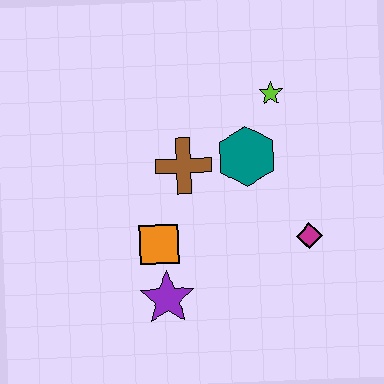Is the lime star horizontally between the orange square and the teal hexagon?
No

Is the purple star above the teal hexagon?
No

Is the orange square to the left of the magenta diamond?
Yes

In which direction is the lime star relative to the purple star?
The lime star is above the purple star.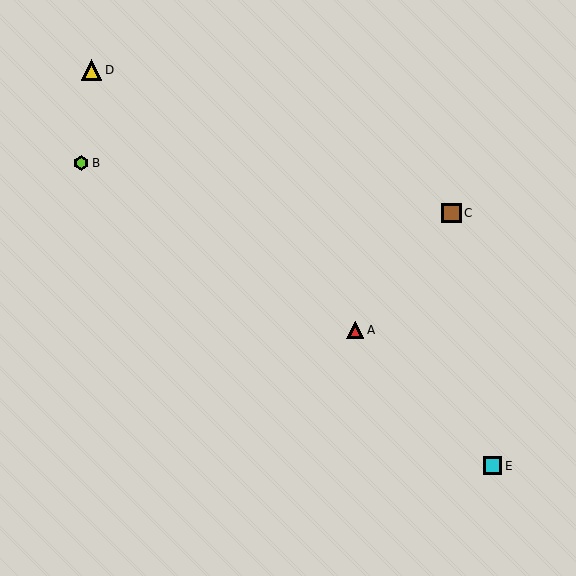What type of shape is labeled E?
Shape E is a cyan square.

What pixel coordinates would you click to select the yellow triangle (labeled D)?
Click at (91, 70) to select the yellow triangle D.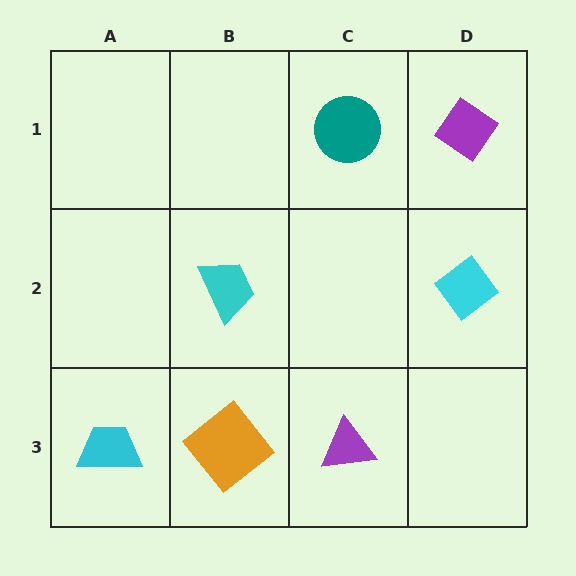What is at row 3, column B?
An orange diamond.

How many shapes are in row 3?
3 shapes.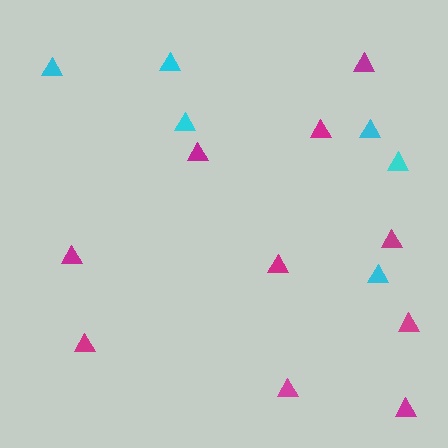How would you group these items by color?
There are 2 groups: one group of cyan triangles (6) and one group of magenta triangles (10).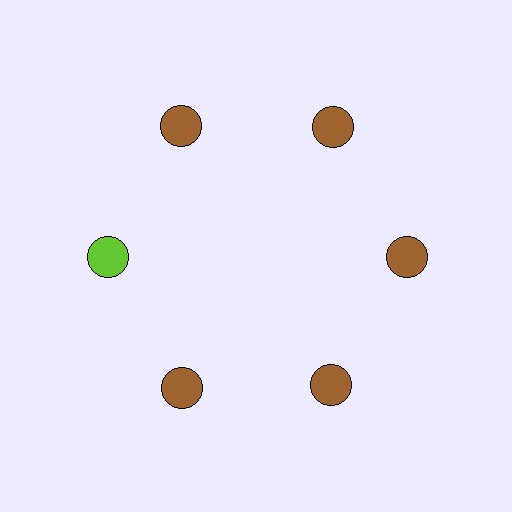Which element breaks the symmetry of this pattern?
The lime circle at roughly the 9 o'clock position breaks the symmetry. All other shapes are brown circles.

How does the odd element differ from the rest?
It has a different color: lime instead of brown.